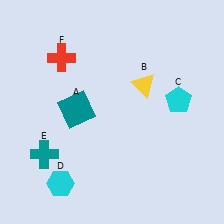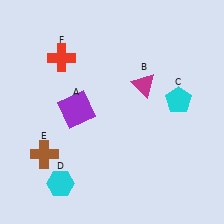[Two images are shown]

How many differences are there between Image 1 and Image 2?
There are 3 differences between the two images.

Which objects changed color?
A changed from teal to purple. B changed from yellow to magenta. E changed from teal to brown.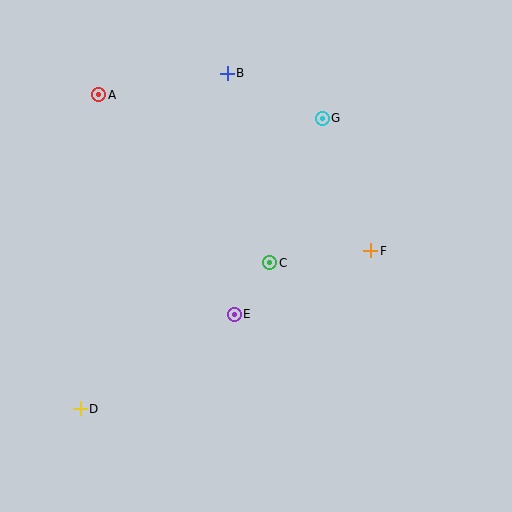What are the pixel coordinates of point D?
Point D is at (80, 409).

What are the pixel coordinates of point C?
Point C is at (270, 263).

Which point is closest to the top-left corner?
Point A is closest to the top-left corner.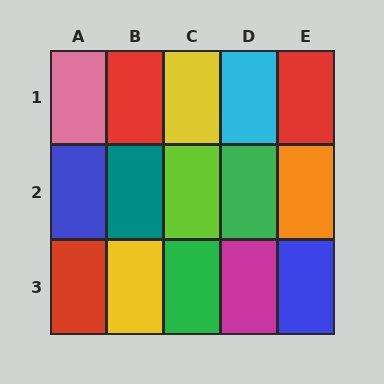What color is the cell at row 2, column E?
Orange.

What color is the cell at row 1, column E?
Red.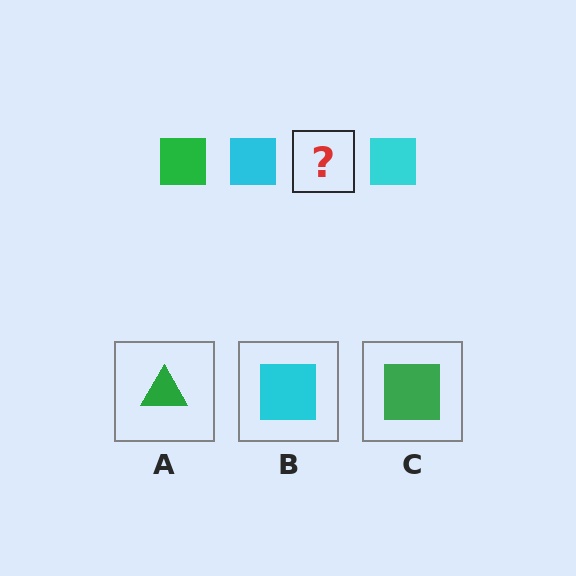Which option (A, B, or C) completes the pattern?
C.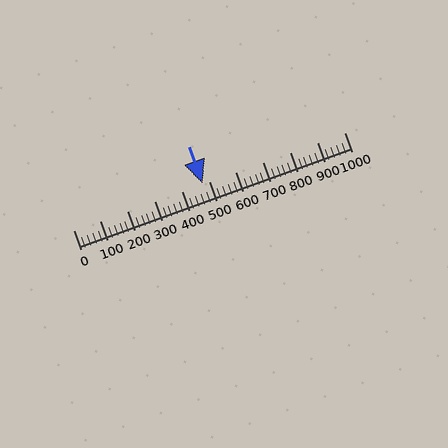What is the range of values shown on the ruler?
The ruler shows values from 0 to 1000.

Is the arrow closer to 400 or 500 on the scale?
The arrow is closer to 500.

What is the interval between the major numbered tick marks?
The major tick marks are spaced 100 units apart.